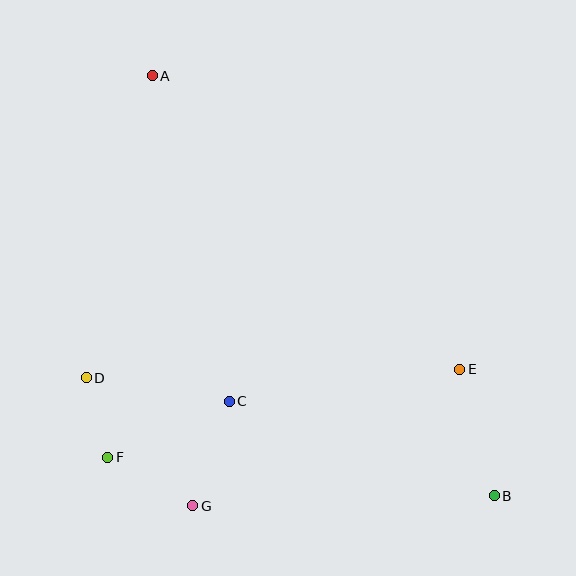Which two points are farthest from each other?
Points A and B are farthest from each other.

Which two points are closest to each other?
Points D and F are closest to each other.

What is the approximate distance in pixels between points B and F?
The distance between B and F is approximately 388 pixels.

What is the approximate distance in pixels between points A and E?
The distance between A and E is approximately 425 pixels.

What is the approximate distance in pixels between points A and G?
The distance between A and G is approximately 432 pixels.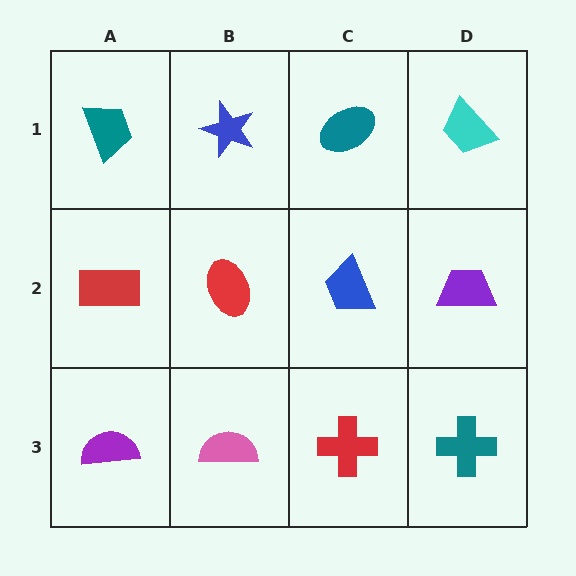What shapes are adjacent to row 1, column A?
A red rectangle (row 2, column A), a blue star (row 1, column B).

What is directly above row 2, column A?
A teal trapezoid.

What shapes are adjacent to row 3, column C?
A blue trapezoid (row 2, column C), a pink semicircle (row 3, column B), a teal cross (row 3, column D).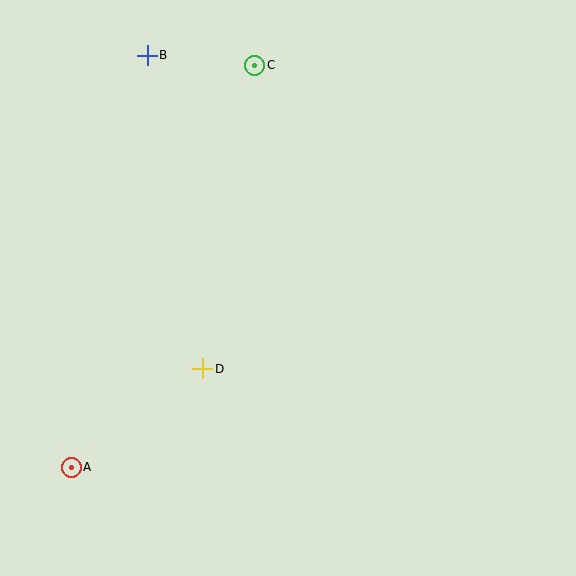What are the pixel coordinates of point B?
Point B is at (147, 55).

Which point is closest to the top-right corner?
Point C is closest to the top-right corner.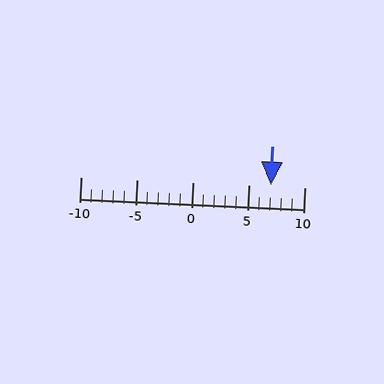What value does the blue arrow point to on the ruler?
The blue arrow points to approximately 7.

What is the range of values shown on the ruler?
The ruler shows values from -10 to 10.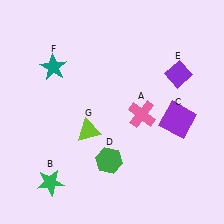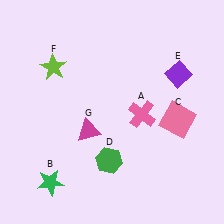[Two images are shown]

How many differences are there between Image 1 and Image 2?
There are 3 differences between the two images.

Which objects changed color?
C changed from purple to pink. F changed from teal to lime. G changed from lime to magenta.